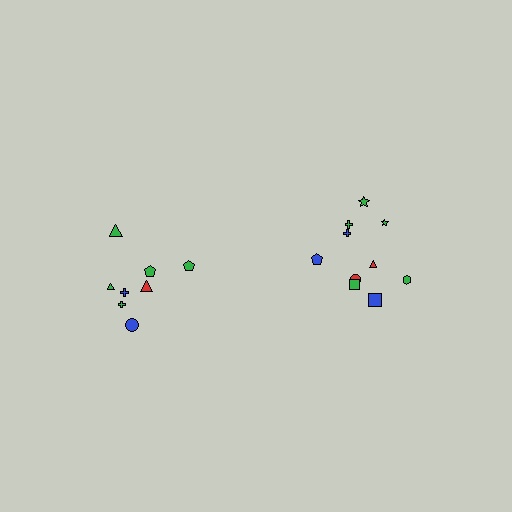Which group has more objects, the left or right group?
The right group.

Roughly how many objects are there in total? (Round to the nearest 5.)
Roughly 20 objects in total.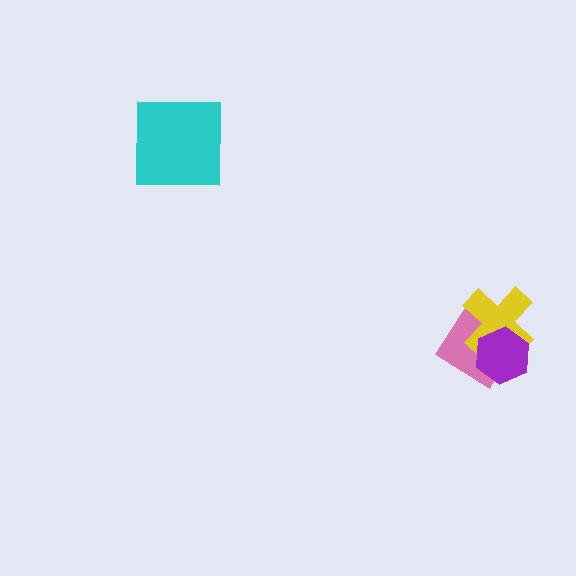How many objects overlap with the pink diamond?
2 objects overlap with the pink diamond.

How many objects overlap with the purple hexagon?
2 objects overlap with the purple hexagon.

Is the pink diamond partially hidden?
Yes, it is partially covered by another shape.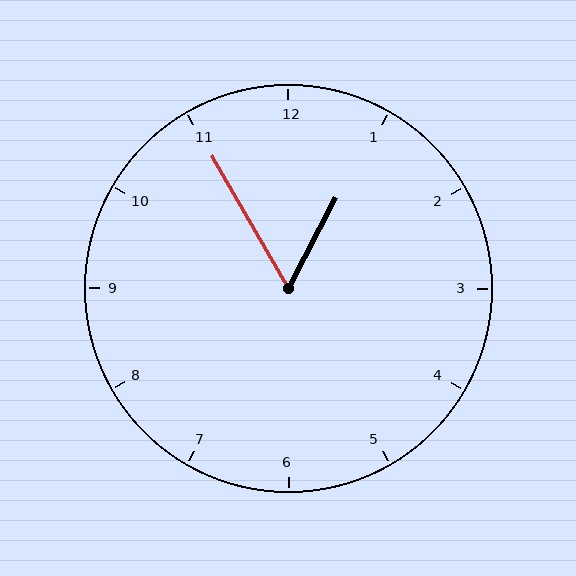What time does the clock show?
12:55.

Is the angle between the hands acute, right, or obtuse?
It is acute.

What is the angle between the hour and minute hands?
Approximately 58 degrees.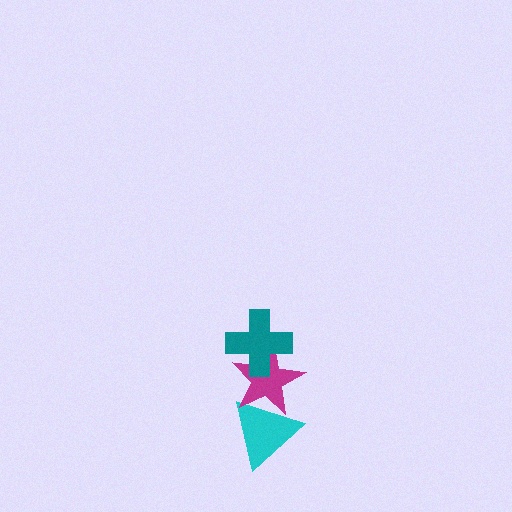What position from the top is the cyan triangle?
The cyan triangle is 3rd from the top.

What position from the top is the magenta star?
The magenta star is 2nd from the top.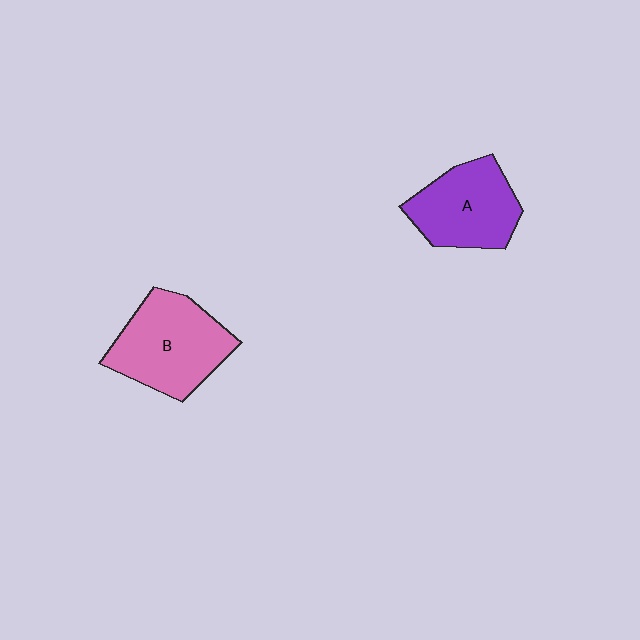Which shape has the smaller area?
Shape A (purple).